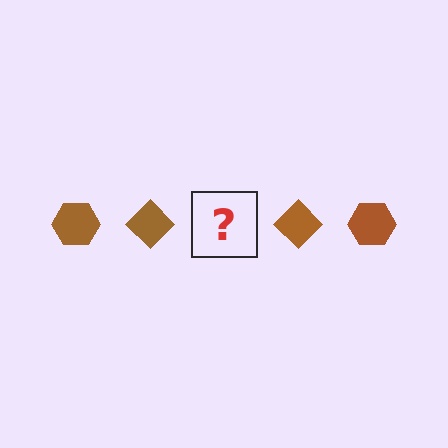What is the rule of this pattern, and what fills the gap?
The rule is that the pattern cycles through hexagon, diamond shapes in brown. The gap should be filled with a brown hexagon.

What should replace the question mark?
The question mark should be replaced with a brown hexagon.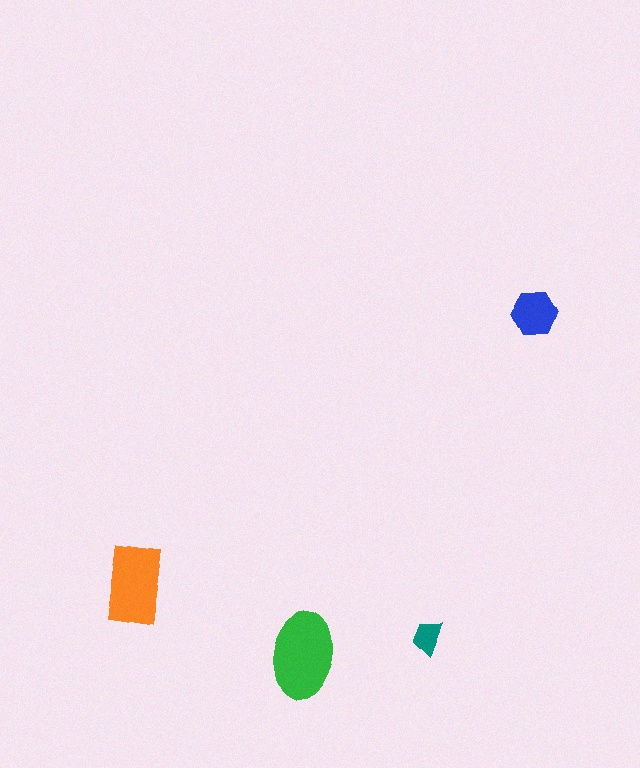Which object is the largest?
The green ellipse.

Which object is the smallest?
The teal trapezoid.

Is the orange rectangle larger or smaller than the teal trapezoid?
Larger.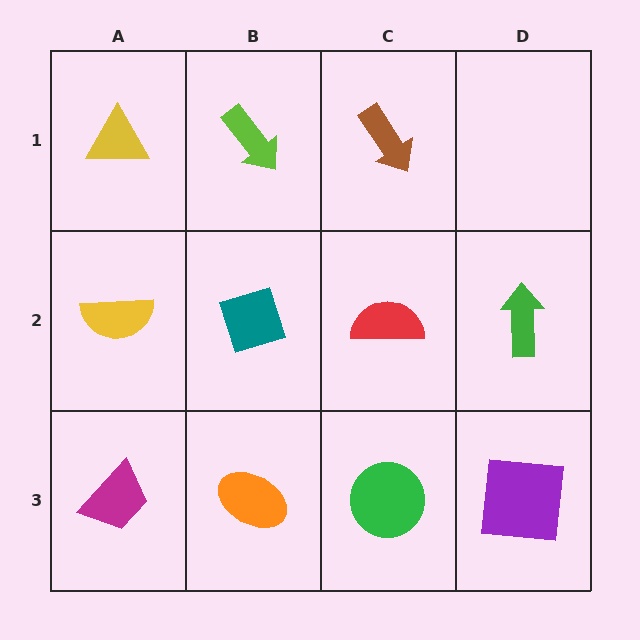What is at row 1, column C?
A brown arrow.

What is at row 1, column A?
A yellow triangle.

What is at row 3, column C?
A green circle.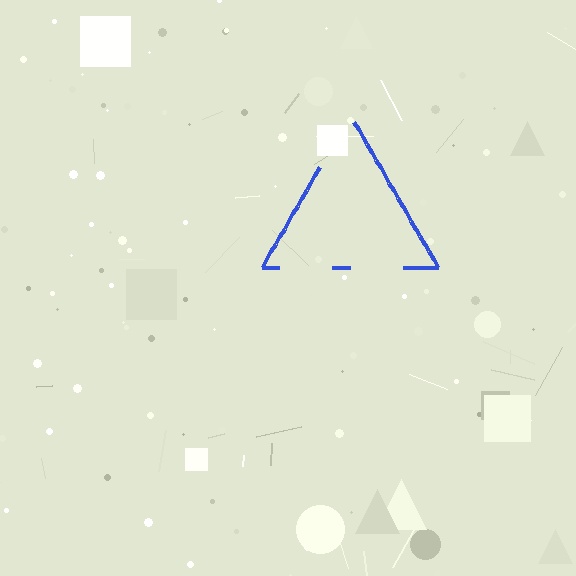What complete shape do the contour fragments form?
The contour fragments form a triangle.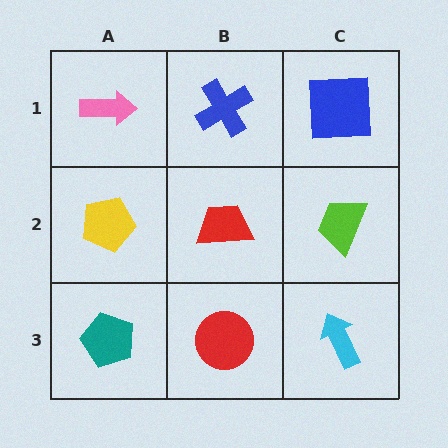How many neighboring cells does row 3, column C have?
2.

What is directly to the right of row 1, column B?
A blue square.